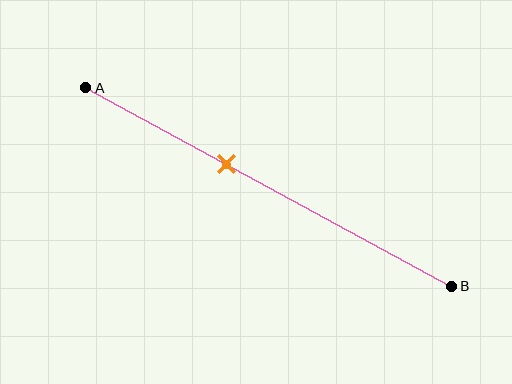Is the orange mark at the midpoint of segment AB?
No, the mark is at about 40% from A, not at the 50% midpoint.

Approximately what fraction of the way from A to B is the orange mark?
The orange mark is approximately 40% of the way from A to B.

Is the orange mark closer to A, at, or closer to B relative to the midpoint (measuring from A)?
The orange mark is closer to point A than the midpoint of segment AB.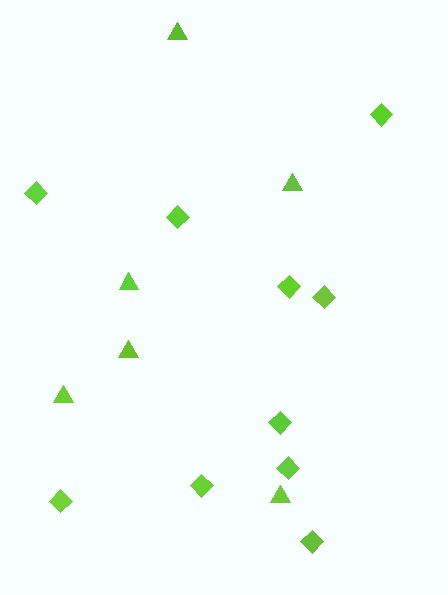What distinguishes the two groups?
There are 2 groups: one group of triangles (6) and one group of diamonds (10).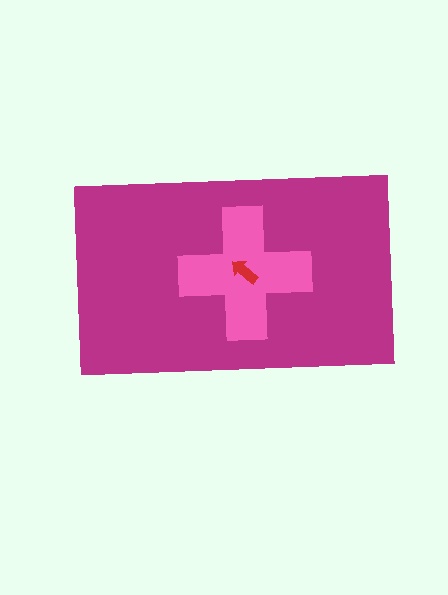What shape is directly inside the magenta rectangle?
The pink cross.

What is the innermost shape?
The red arrow.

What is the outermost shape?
The magenta rectangle.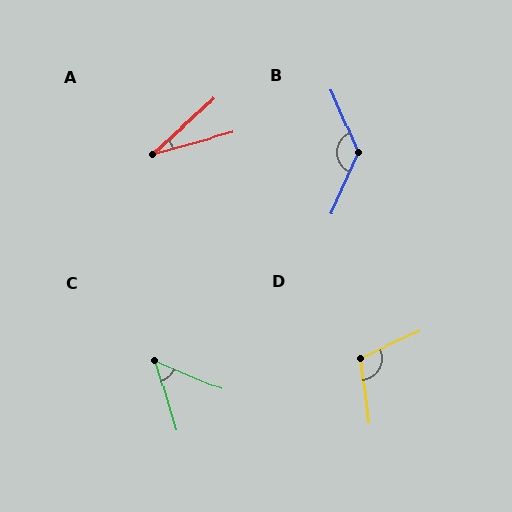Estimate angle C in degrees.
Approximately 51 degrees.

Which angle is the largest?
B, at approximately 133 degrees.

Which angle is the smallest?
A, at approximately 27 degrees.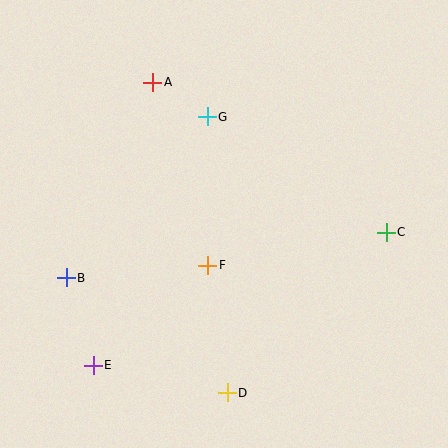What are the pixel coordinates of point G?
Point G is at (207, 117).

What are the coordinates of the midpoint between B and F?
The midpoint between B and F is at (137, 271).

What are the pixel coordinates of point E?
Point E is at (93, 365).